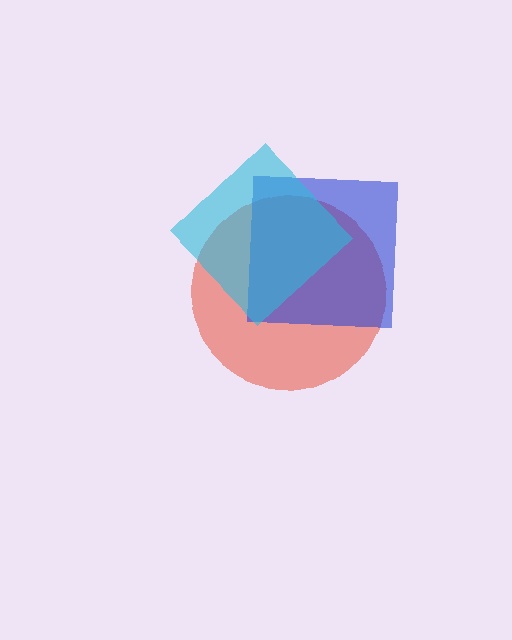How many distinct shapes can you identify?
There are 3 distinct shapes: a red circle, a blue square, a cyan diamond.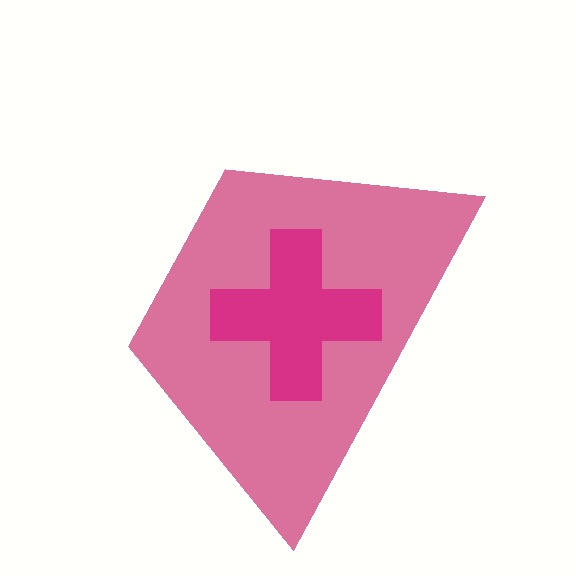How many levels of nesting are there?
2.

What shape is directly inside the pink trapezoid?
The magenta cross.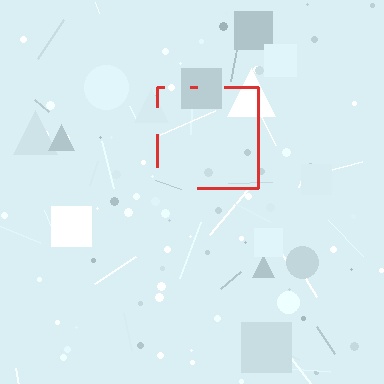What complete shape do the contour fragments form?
The contour fragments form a square.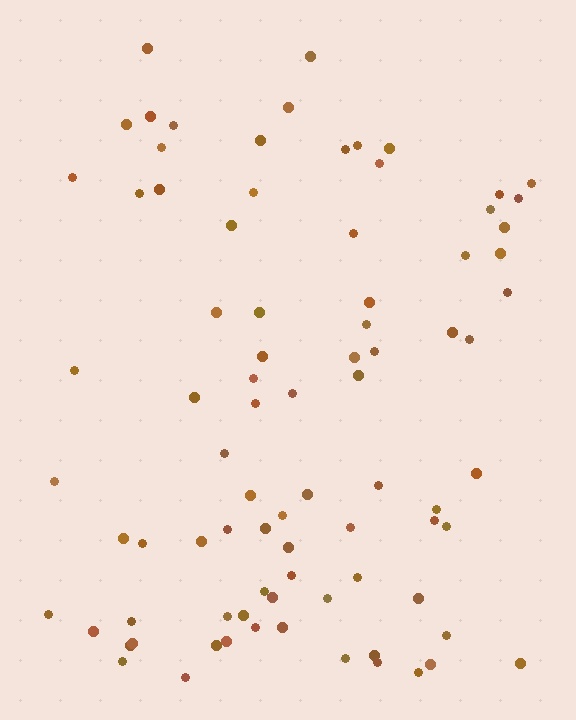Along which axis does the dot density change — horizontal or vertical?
Vertical.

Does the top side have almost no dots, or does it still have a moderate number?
Still a moderate number, just noticeably fewer than the bottom.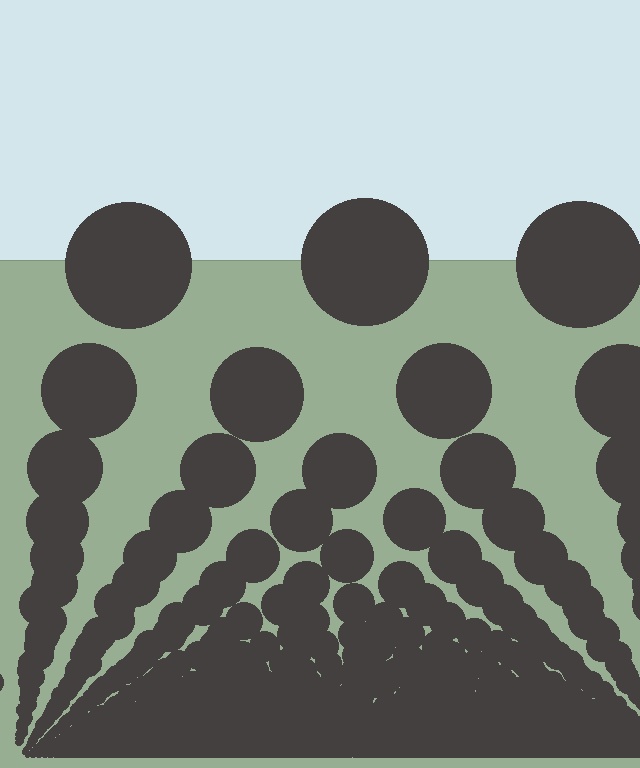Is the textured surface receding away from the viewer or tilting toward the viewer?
The surface appears to tilt toward the viewer. Texture elements get larger and sparser toward the top.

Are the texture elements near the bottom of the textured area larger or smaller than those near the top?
Smaller. The gradient is inverted — elements near the bottom are smaller and denser.